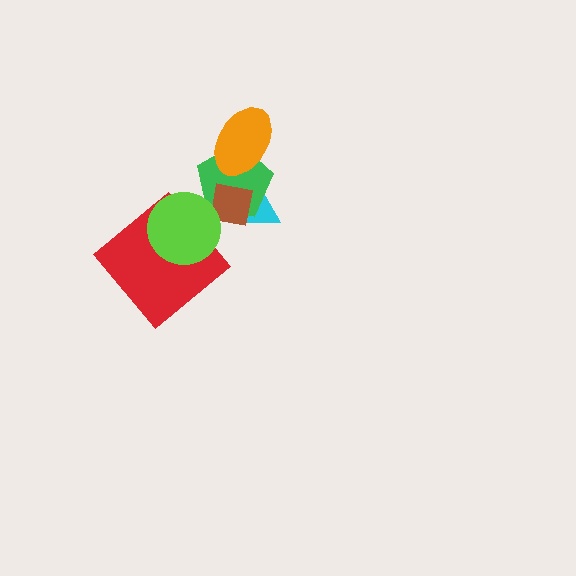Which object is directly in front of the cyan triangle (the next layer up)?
The green pentagon is directly in front of the cyan triangle.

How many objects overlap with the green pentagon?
3 objects overlap with the green pentagon.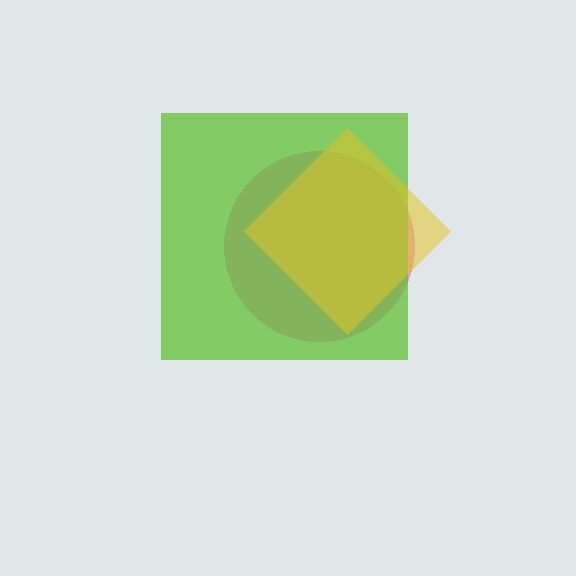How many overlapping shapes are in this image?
There are 3 overlapping shapes in the image.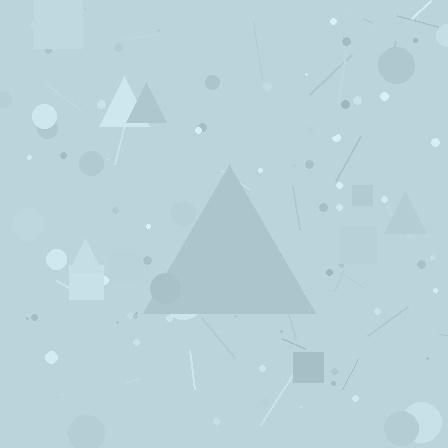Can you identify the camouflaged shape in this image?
The camouflaged shape is a triangle.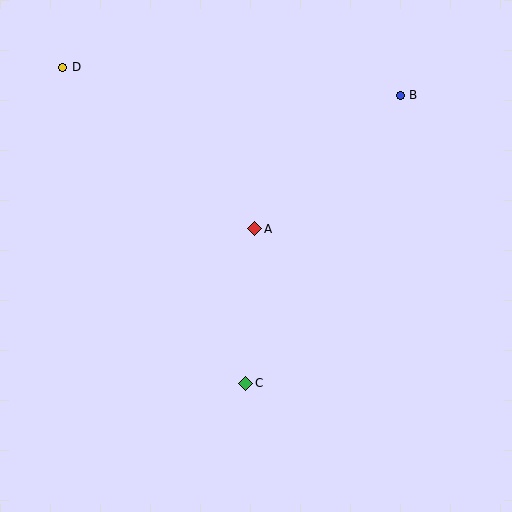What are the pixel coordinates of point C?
Point C is at (246, 383).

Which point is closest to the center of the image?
Point A at (255, 229) is closest to the center.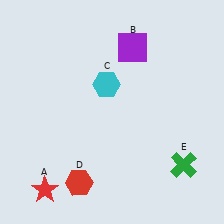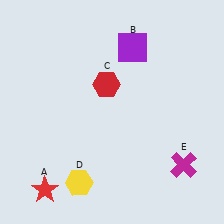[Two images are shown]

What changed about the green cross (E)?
In Image 1, E is green. In Image 2, it changed to magenta.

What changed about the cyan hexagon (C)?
In Image 1, C is cyan. In Image 2, it changed to red.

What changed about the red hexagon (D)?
In Image 1, D is red. In Image 2, it changed to yellow.